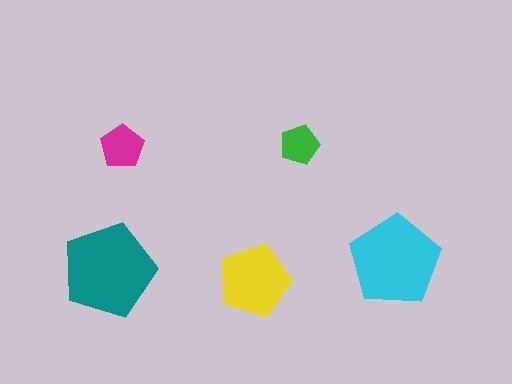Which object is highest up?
The green pentagon is topmost.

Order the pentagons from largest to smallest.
the teal one, the cyan one, the yellow one, the magenta one, the green one.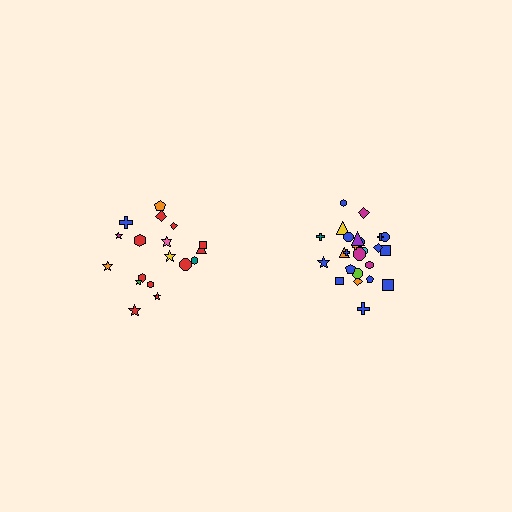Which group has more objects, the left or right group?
The right group.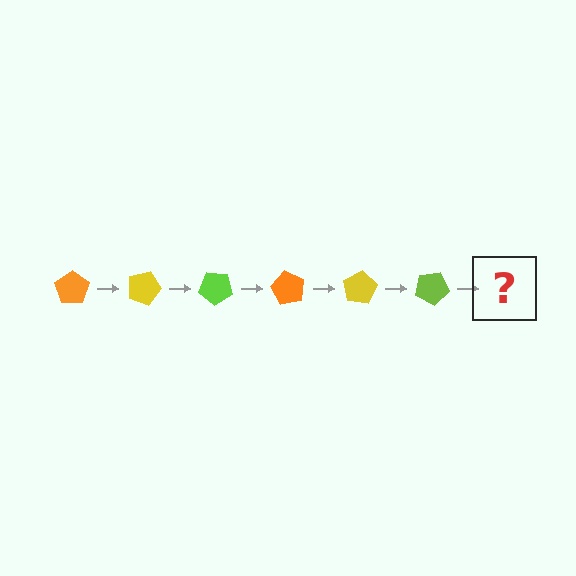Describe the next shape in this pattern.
It should be an orange pentagon, rotated 120 degrees from the start.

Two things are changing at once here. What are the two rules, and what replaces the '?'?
The two rules are that it rotates 20 degrees each step and the color cycles through orange, yellow, and lime. The '?' should be an orange pentagon, rotated 120 degrees from the start.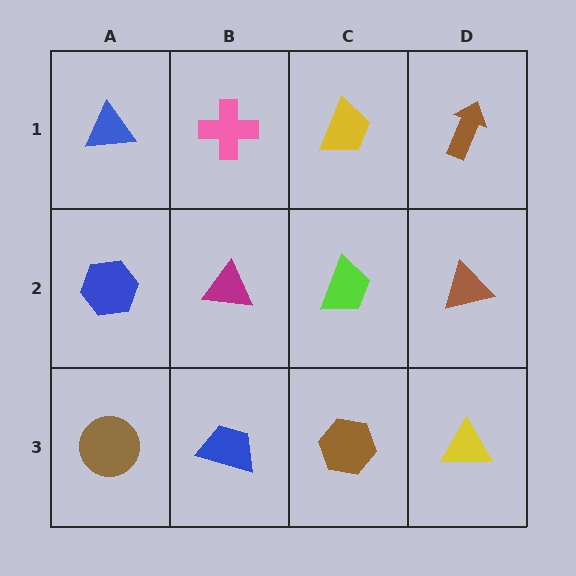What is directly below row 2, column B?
A blue trapezoid.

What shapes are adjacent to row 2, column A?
A blue triangle (row 1, column A), a brown circle (row 3, column A), a magenta triangle (row 2, column B).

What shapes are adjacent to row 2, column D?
A brown arrow (row 1, column D), a yellow triangle (row 3, column D), a lime trapezoid (row 2, column C).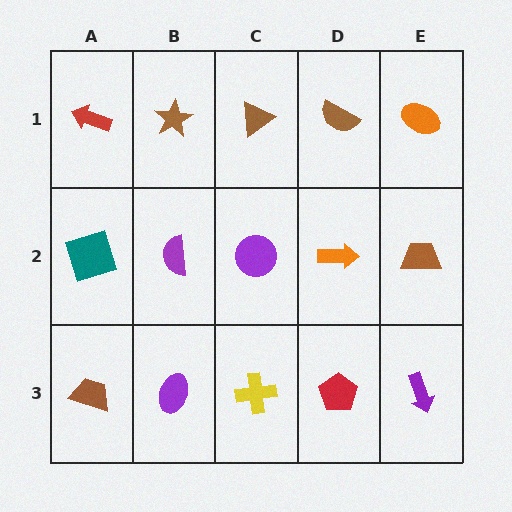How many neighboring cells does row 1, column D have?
3.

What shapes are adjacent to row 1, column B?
A purple semicircle (row 2, column B), a red arrow (row 1, column A), a brown triangle (row 1, column C).